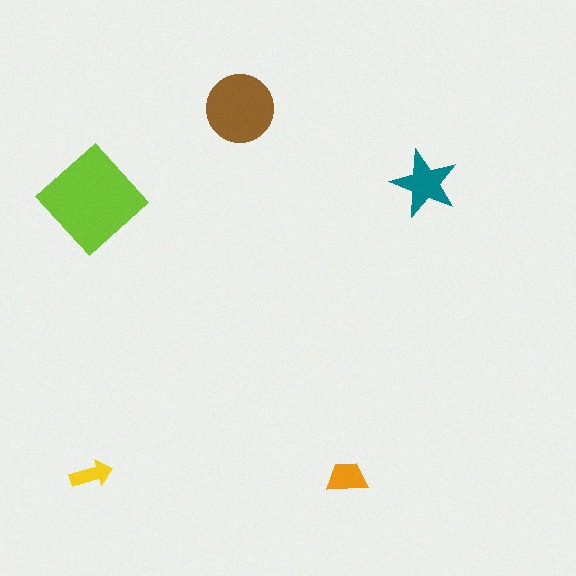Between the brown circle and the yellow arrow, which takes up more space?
The brown circle.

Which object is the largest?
The lime diamond.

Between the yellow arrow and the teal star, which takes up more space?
The teal star.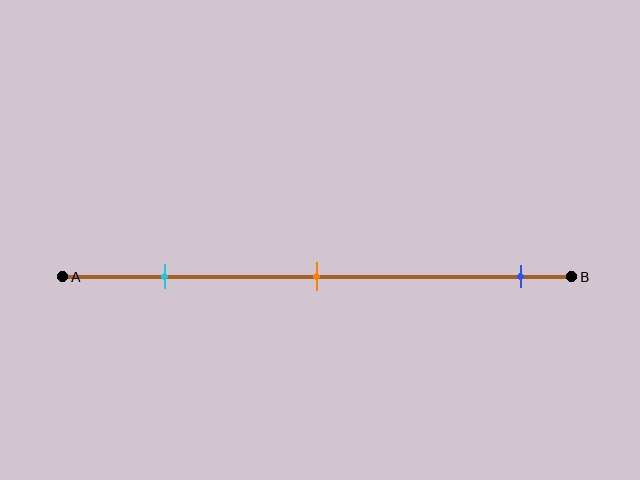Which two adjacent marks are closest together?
The cyan and orange marks are the closest adjacent pair.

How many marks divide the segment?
There are 3 marks dividing the segment.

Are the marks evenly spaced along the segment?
No, the marks are not evenly spaced.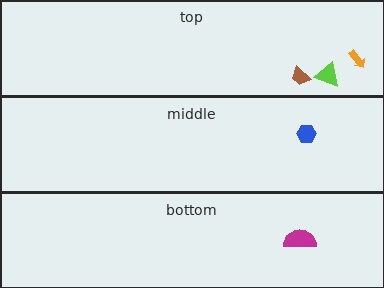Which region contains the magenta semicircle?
The bottom region.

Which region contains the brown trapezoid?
The top region.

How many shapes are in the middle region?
1.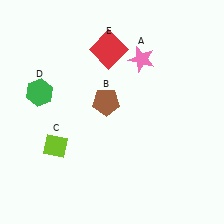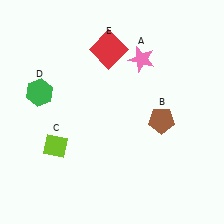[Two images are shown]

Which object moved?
The brown pentagon (B) moved right.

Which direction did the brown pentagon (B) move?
The brown pentagon (B) moved right.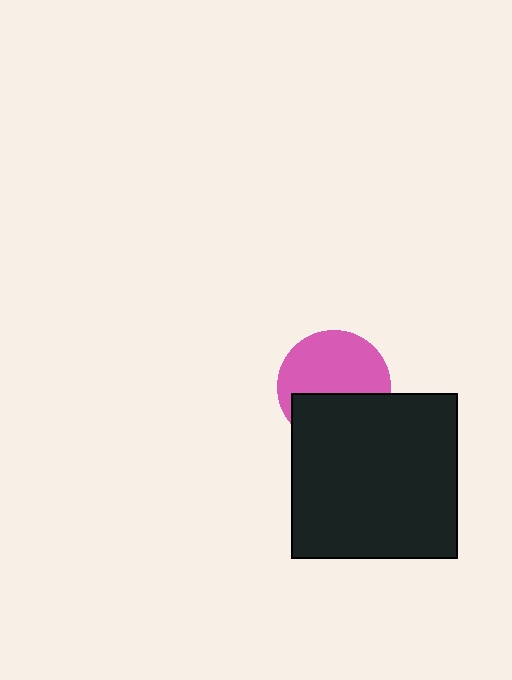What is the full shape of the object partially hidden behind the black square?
The partially hidden object is a pink circle.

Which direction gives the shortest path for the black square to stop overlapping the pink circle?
Moving down gives the shortest separation.